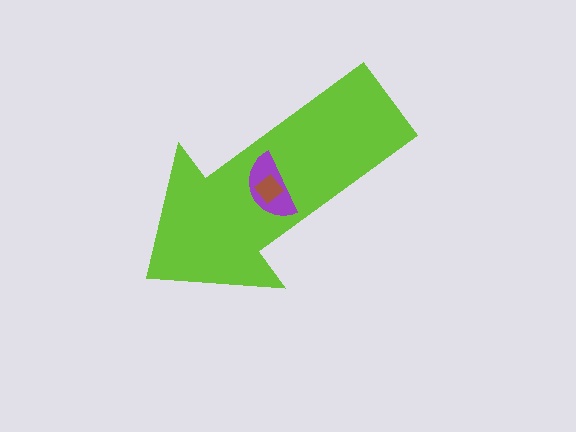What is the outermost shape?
The lime arrow.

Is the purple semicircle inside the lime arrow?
Yes.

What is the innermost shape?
The brown diamond.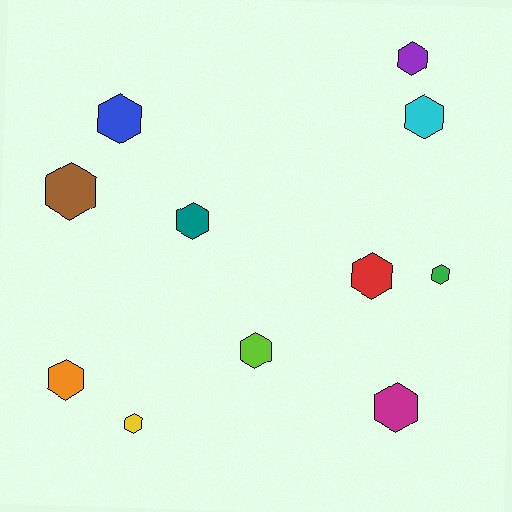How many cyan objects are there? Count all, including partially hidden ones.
There is 1 cyan object.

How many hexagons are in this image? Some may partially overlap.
There are 11 hexagons.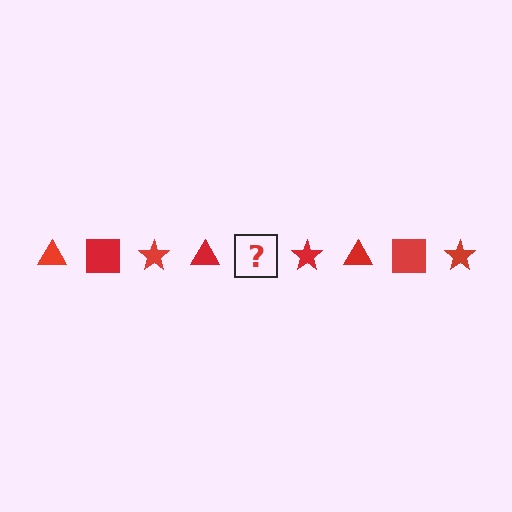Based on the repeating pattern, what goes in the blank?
The blank should be a red square.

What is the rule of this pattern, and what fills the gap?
The rule is that the pattern cycles through triangle, square, star shapes in red. The gap should be filled with a red square.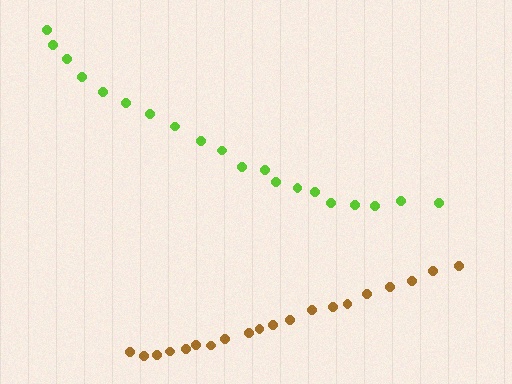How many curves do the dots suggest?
There are 2 distinct paths.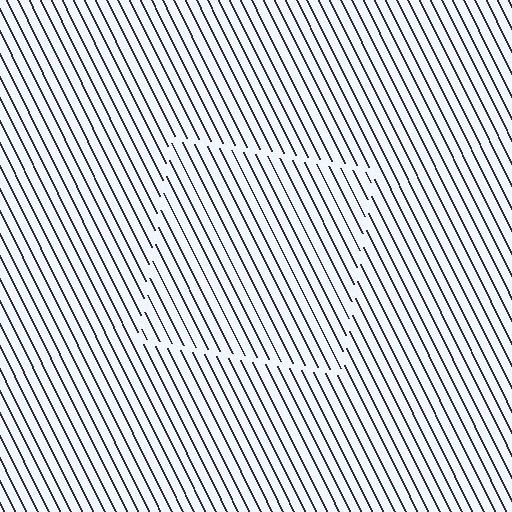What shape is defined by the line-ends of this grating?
An illusory square. The interior of the shape contains the same grating, shifted by half a period — the contour is defined by the phase discontinuity where line-ends from the inner and outer gratings abut.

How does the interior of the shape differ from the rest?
The interior of the shape contains the same grating, shifted by half a period — the contour is defined by the phase discontinuity where line-ends from the inner and outer gratings abut.